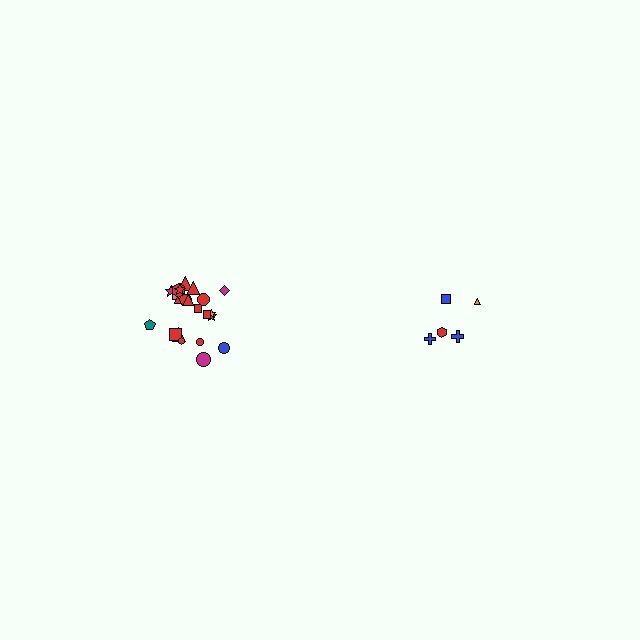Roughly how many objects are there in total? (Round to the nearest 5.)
Roughly 25 objects in total.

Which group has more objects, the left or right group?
The left group.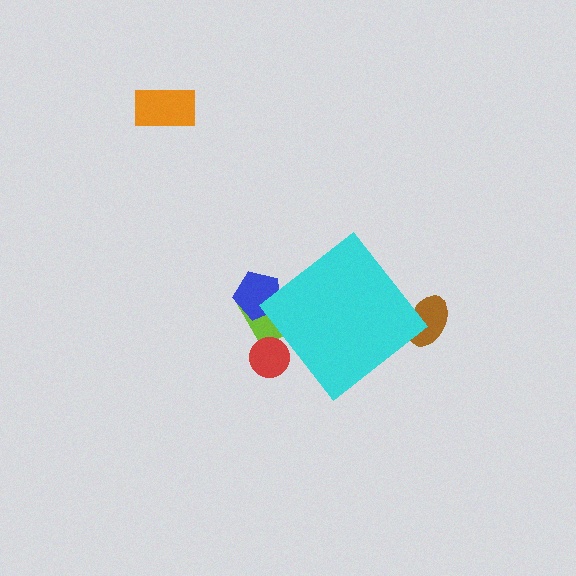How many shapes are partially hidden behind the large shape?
4 shapes are partially hidden.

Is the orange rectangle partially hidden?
No, the orange rectangle is fully visible.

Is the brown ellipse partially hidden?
Yes, the brown ellipse is partially hidden behind the cyan diamond.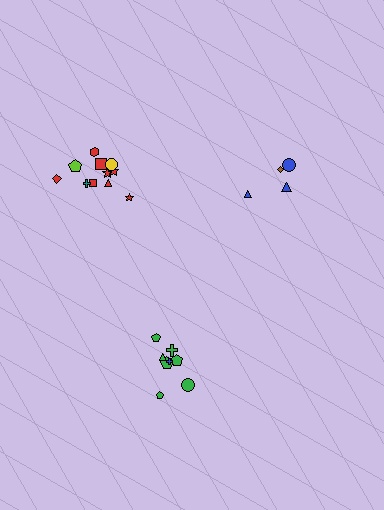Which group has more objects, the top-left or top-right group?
The top-left group.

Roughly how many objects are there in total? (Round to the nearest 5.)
Roughly 25 objects in total.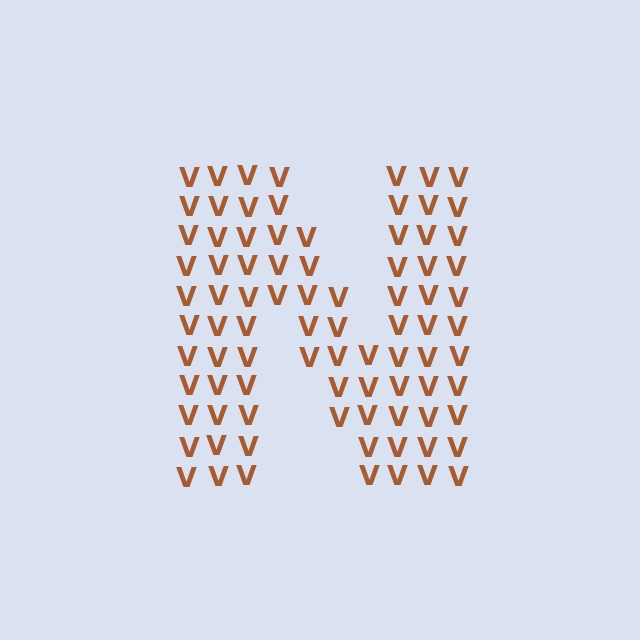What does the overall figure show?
The overall figure shows the letter N.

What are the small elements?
The small elements are letter V's.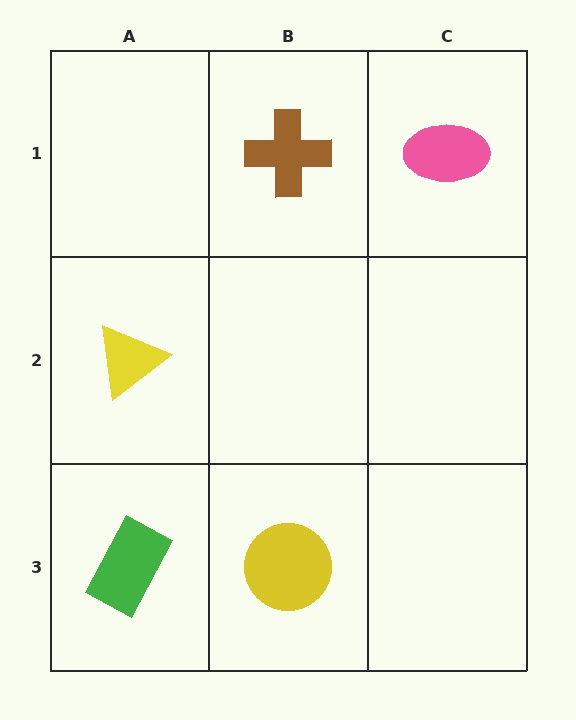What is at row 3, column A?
A green rectangle.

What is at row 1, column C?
A pink ellipse.